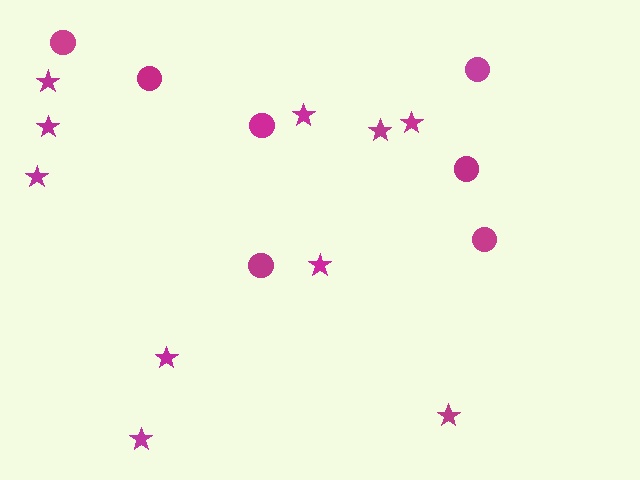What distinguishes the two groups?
There are 2 groups: one group of stars (10) and one group of circles (7).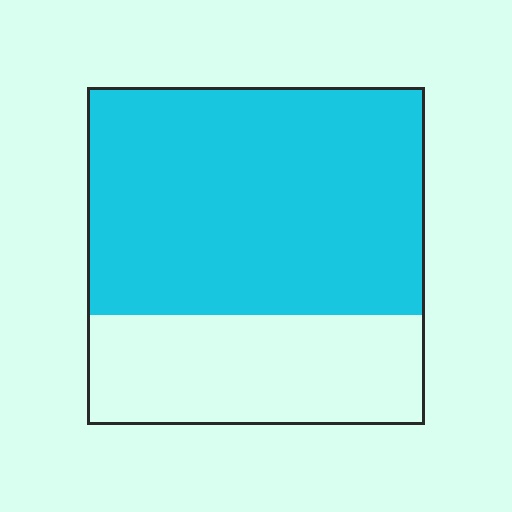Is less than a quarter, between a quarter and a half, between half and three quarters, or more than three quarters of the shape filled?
Between half and three quarters.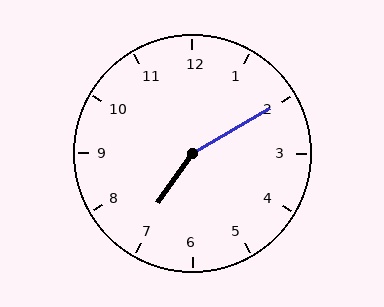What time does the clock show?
7:10.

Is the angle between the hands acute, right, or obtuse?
It is obtuse.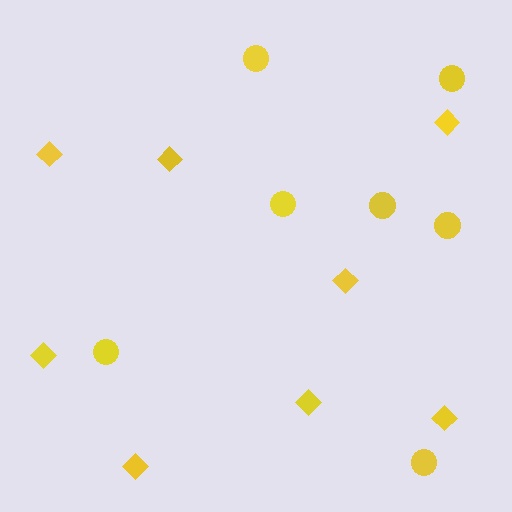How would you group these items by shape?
There are 2 groups: one group of diamonds (8) and one group of circles (7).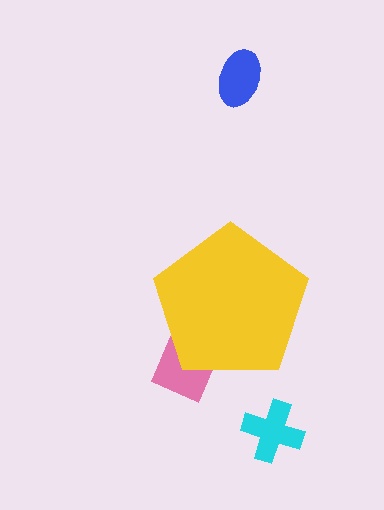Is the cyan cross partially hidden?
No, the cyan cross is fully visible.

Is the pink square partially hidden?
Yes, the pink square is partially hidden behind the yellow pentagon.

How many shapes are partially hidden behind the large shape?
1 shape is partially hidden.